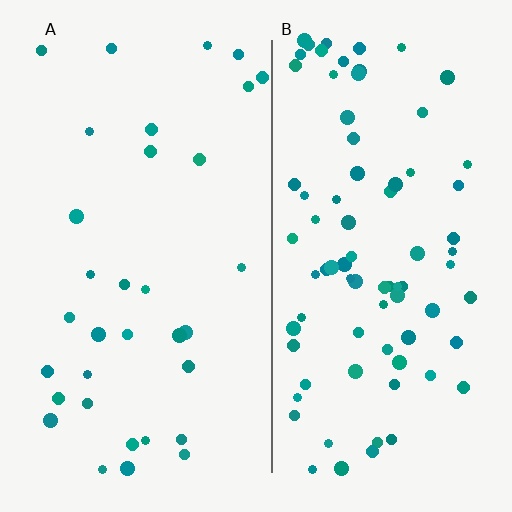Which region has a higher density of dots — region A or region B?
B (the right).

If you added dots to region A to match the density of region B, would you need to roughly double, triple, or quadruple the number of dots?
Approximately double.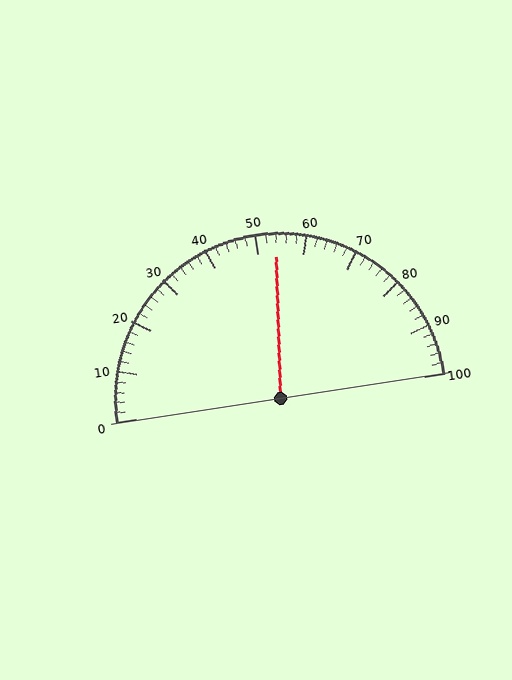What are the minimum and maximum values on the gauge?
The gauge ranges from 0 to 100.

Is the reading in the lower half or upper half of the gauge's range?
The reading is in the upper half of the range (0 to 100).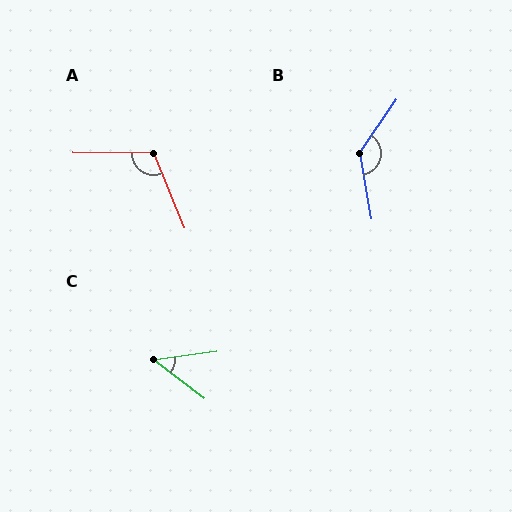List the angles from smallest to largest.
C (45°), A (112°), B (135°).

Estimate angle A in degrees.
Approximately 112 degrees.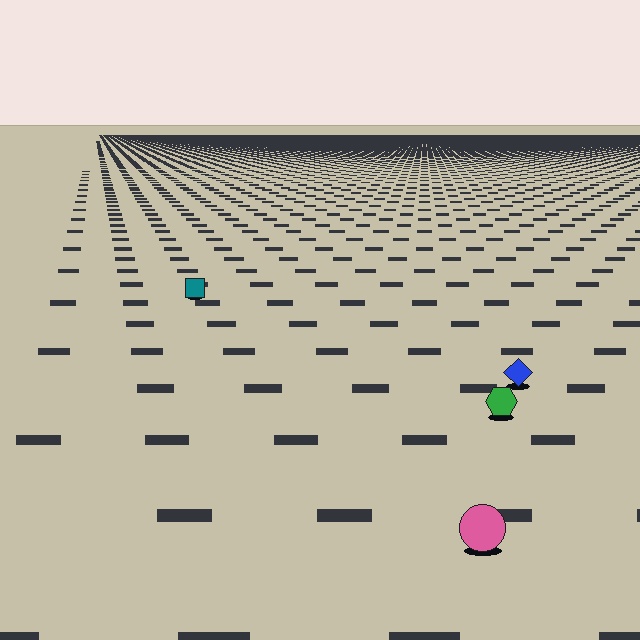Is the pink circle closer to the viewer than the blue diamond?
Yes. The pink circle is closer — you can tell from the texture gradient: the ground texture is coarser near it.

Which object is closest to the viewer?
The pink circle is closest. The texture marks near it are larger and more spread out.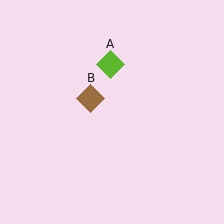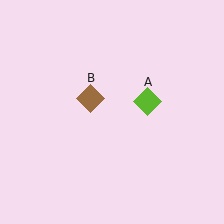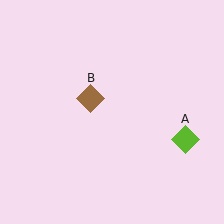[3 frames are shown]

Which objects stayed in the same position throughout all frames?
Brown diamond (object B) remained stationary.